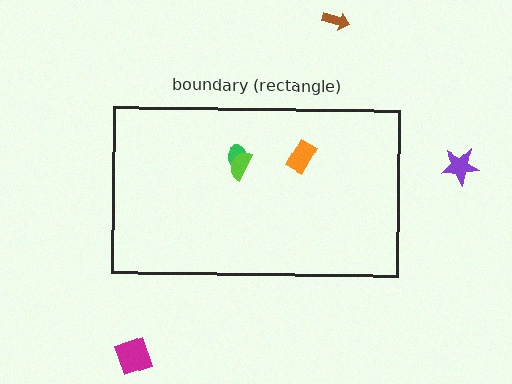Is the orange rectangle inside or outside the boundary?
Inside.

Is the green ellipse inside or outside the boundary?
Inside.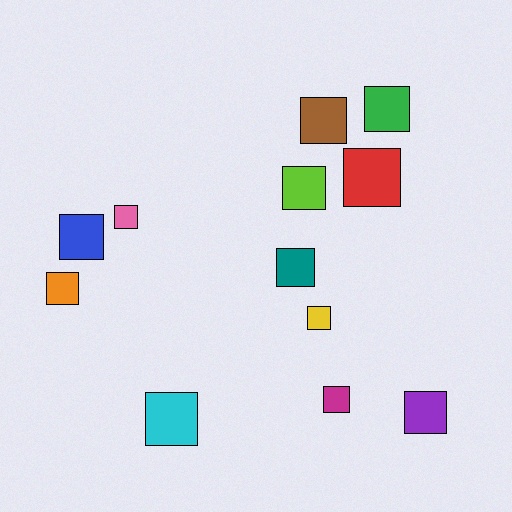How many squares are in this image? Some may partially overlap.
There are 12 squares.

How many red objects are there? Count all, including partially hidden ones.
There is 1 red object.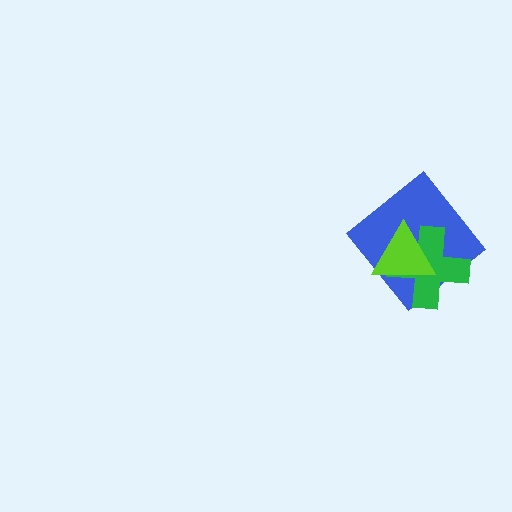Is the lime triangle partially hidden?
No, no other shape covers it.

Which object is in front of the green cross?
The lime triangle is in front of the green cross.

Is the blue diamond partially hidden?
Yes, it is partially covered by another shape.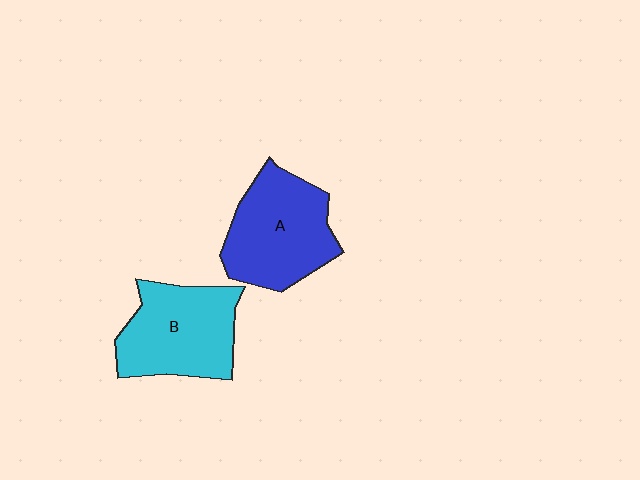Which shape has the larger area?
Shape A (blue).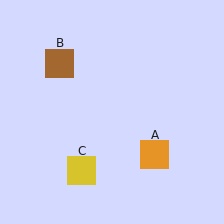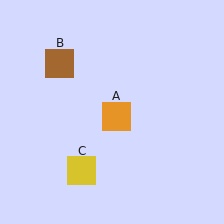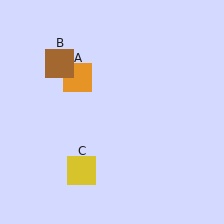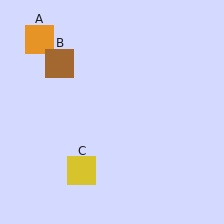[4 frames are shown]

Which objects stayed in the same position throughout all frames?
Brown square (object B) and yellow square (object C) remained stationary.